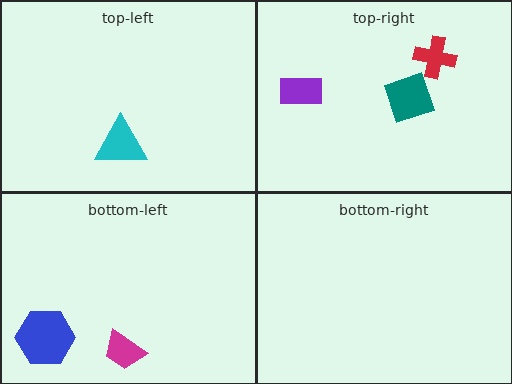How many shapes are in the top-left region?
1.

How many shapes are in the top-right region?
3.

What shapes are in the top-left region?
The cyan triangle.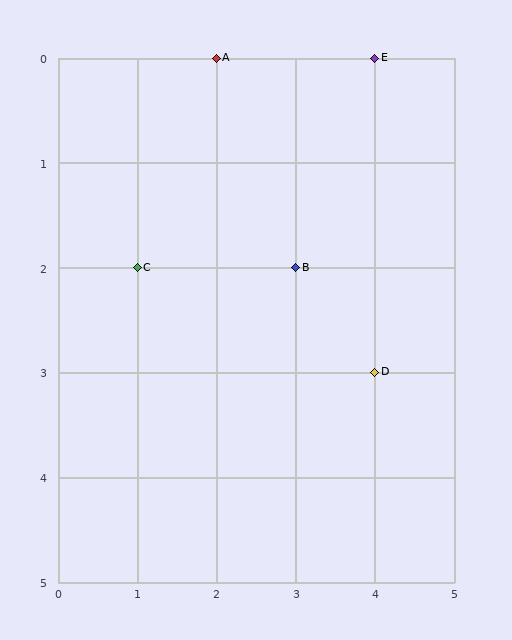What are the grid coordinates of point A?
Point A is at grid coordinates (2, 0).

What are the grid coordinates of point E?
Point E is at grid coordinates (4, 0).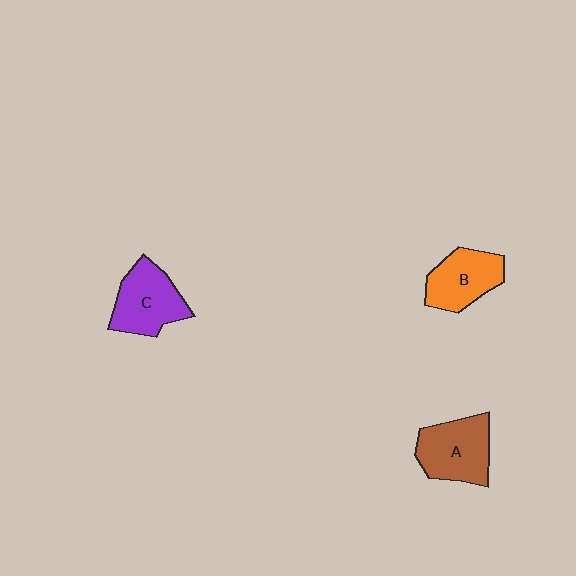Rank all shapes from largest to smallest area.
From largest to smallest: A (brown), C (purple), B (orange).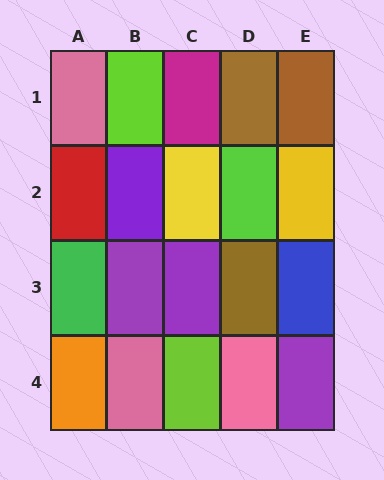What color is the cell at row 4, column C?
Lime.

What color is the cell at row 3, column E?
Blue.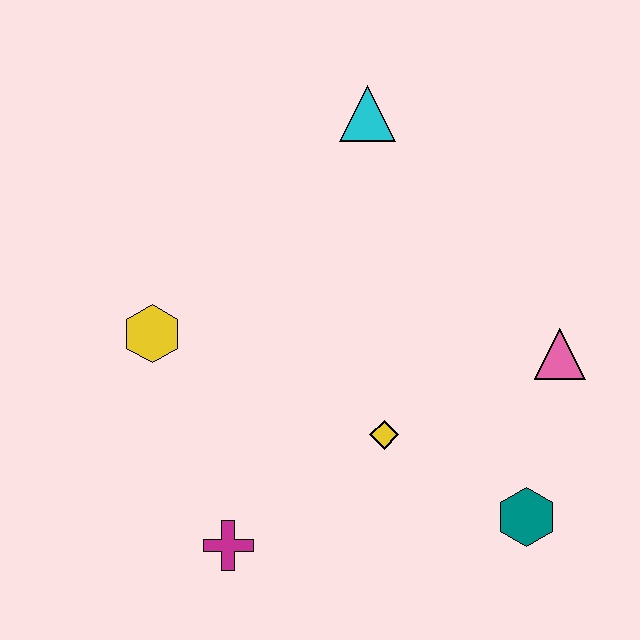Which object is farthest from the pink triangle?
The yellow hexagon is farthest from the pink triangle.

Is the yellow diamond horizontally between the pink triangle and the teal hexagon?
No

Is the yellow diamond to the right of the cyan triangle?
Yes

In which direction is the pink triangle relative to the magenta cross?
The pink triangle is to the right of the magenta cross.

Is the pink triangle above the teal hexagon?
Yes